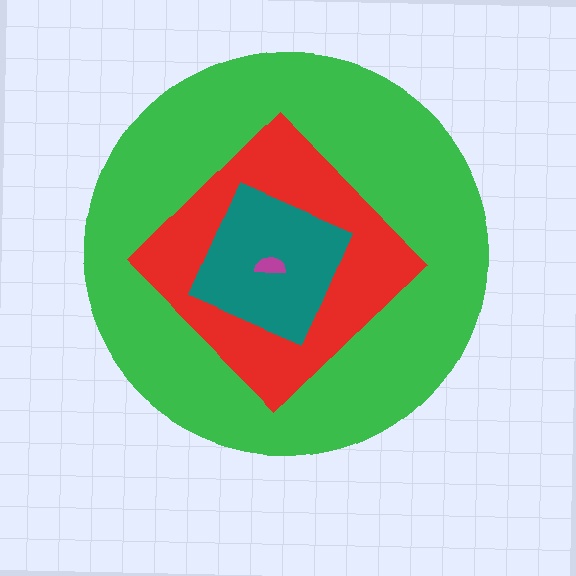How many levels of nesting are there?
4.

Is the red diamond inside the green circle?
Yes.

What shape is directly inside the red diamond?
The teal square.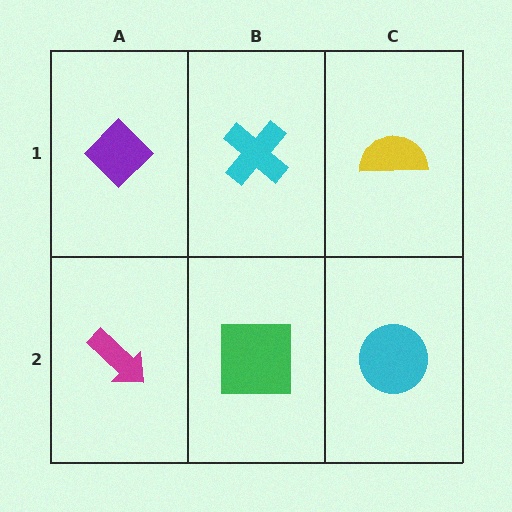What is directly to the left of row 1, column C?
A cyan cross.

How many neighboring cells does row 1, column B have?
3.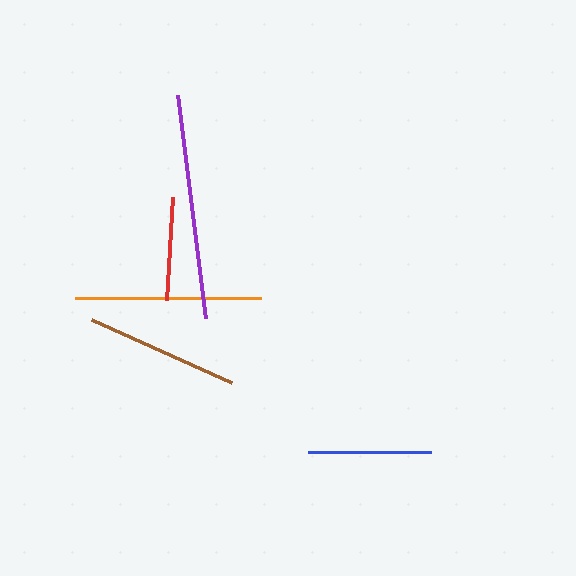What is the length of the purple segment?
The purple segment is approximately 224 pixels long.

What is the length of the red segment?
The red segment is approximately 103 pixels long.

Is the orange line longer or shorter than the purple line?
The purple line is longer than the orange line.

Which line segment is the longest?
The purple line is the longest at approximately 224 pixels.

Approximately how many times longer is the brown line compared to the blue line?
The brown line is approximately 1.2 times the length of the blue line.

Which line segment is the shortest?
The red line is the shortest at approximately 103 pixels.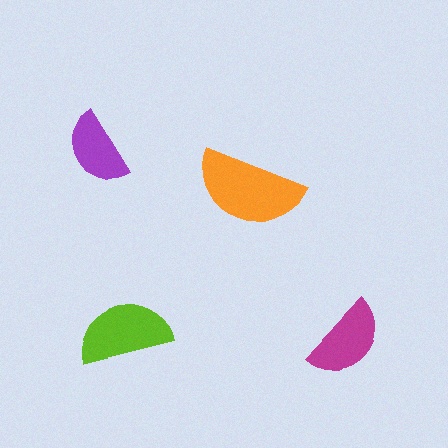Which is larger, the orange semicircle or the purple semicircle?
The orange one.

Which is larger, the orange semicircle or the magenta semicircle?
The orange one.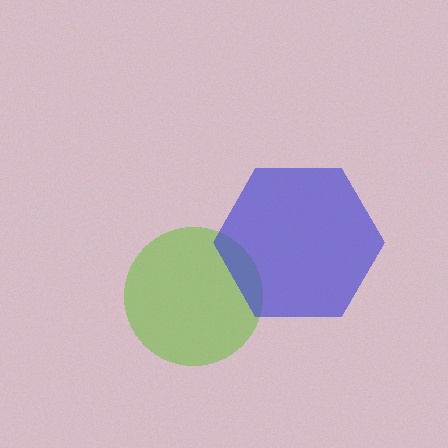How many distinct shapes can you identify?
There are 2 distinct shapes: a lime circle, a blue hexagon.